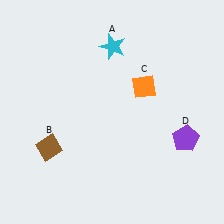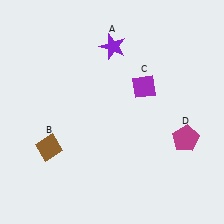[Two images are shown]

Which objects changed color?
A changed from cyan to purple. C changed from orange to purple. D changed from purple to magenta.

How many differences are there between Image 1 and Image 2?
There are 3 differences between the two images.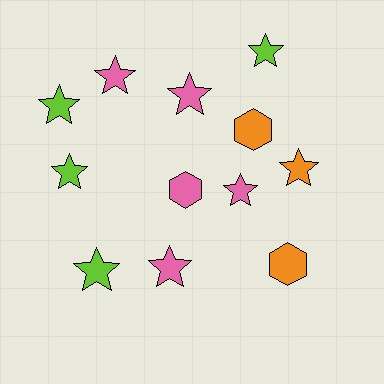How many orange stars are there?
There is 1 orange star.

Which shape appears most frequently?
Star, with 9 objects.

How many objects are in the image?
There are 12 objects.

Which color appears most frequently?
Pink, with 5 objects.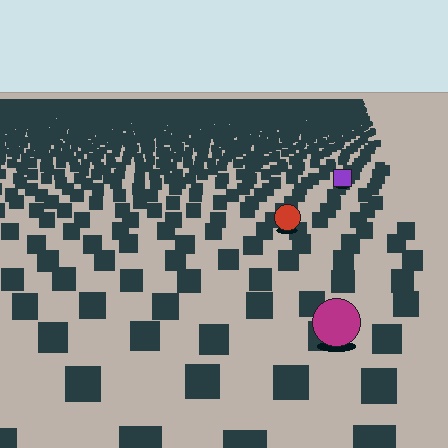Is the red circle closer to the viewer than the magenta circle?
No. The magenta circle is closer — you can tell from the texture gradient: the ground texture is coarser near it.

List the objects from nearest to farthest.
From nearest to farthest: the magenta circle, the red circle, the purple square.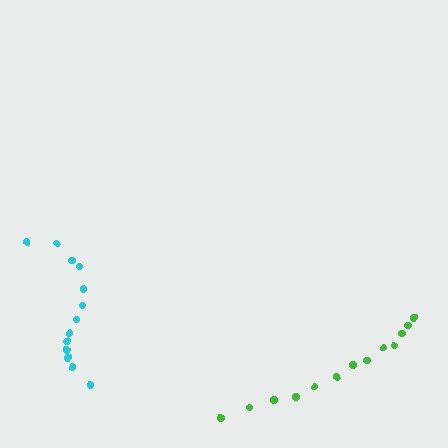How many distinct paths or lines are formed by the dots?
There are 2 distinct paths.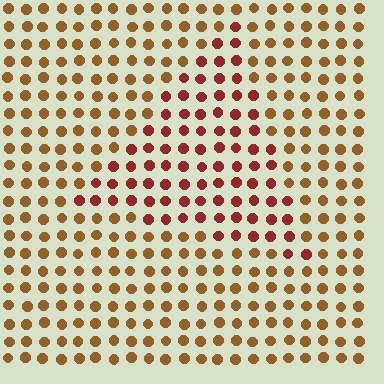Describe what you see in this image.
The image is filled with small brown elements in a uniform arrangement. A triangle-shaped region is visible where the elements are tinted to a slightly different hue, forming a subtle color boundary.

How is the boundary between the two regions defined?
The boundary is defined purely by a slight shift in hue (about 33 degrees). Spacing, size, and orientation are identical on both sides.